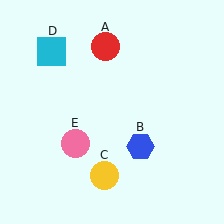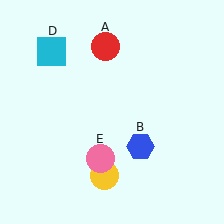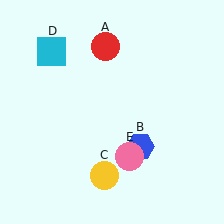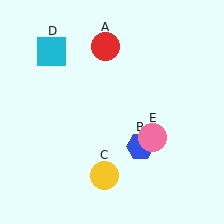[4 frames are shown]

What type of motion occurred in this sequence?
The pink circle (object E) rotated counterclockwise around the center of the scene.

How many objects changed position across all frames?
1 object changed position: pink circle (object E).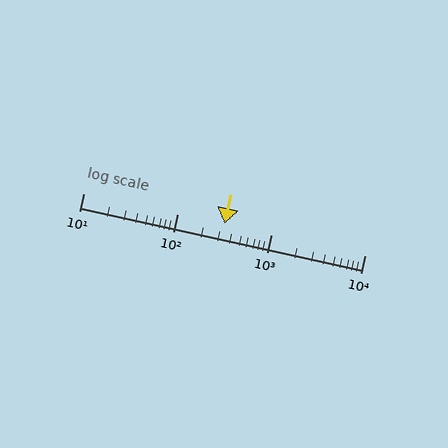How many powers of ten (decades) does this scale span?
The scale spans 3 decades, from 10 to 10000.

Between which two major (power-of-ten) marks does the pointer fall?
The pointer is between 100 and 1000.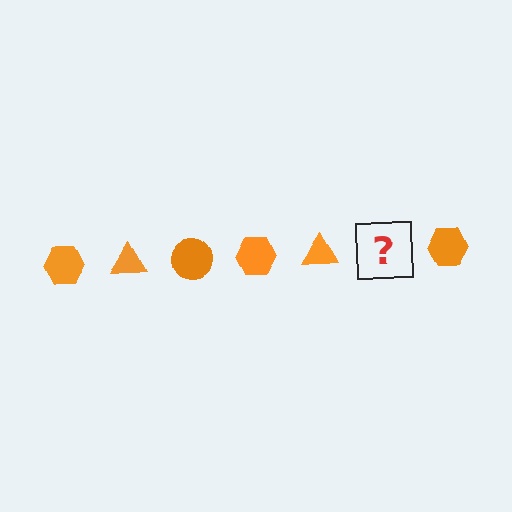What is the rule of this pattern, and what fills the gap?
The rule is that the pattern cycles through hexagon, triangle, circle shapes in orange. The gap should be filled with an orange circle.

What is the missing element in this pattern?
The missing element is an orange circle.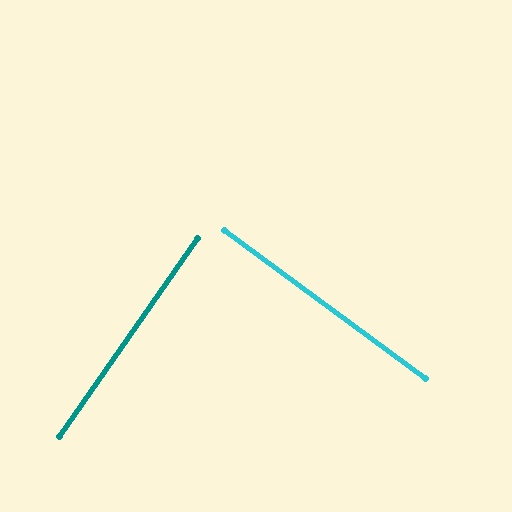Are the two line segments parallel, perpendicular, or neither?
Perpendicular — they meet at approximately 89°.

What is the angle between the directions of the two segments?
Approximately 89 degrees.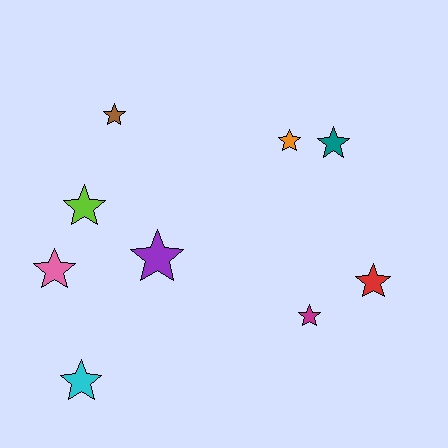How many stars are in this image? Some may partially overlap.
There are 9 stars.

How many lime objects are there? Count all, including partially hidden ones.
There is 1 lime object.